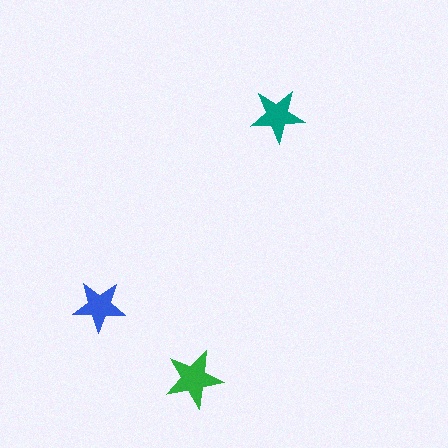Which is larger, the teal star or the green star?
The green one.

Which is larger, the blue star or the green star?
The green one.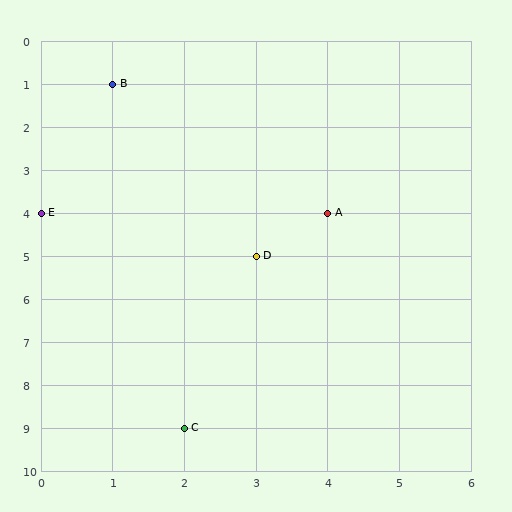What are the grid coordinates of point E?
Point E is at grid coordinates (0, 4).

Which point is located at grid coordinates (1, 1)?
Point B is at (1, 1).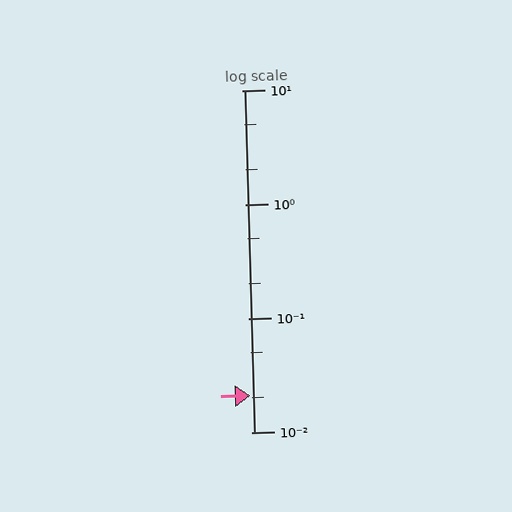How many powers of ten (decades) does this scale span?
The scale spans 3 decades, from 0.01 to 10.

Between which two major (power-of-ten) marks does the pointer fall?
The pointer is between 0.01 and 0.1.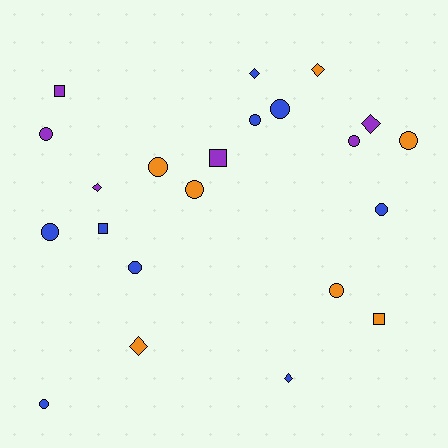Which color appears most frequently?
Blue, with 9 objects.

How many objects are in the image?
There are 22 objects.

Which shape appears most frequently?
Circle, with 12 objects.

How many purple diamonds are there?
There are 2 purple diamonds.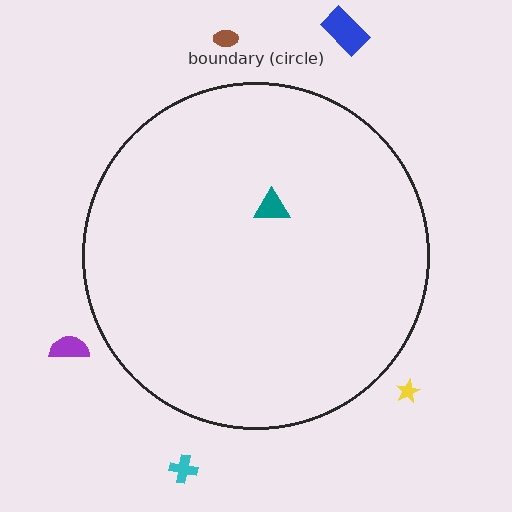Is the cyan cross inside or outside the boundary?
Outside.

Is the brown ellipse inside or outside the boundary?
Outside.